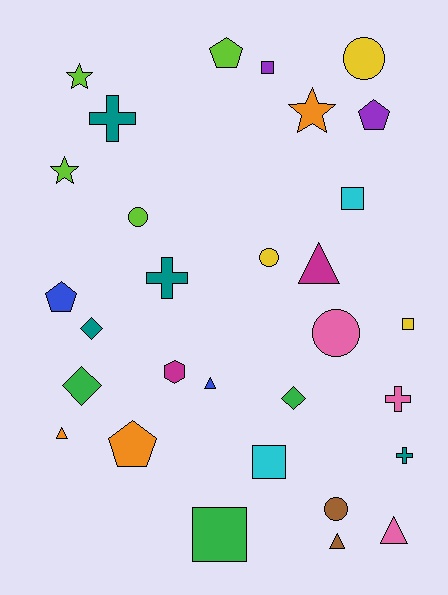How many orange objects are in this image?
There are 3 orange objects.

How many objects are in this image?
There are 30 objects.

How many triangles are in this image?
There are 5 triangles.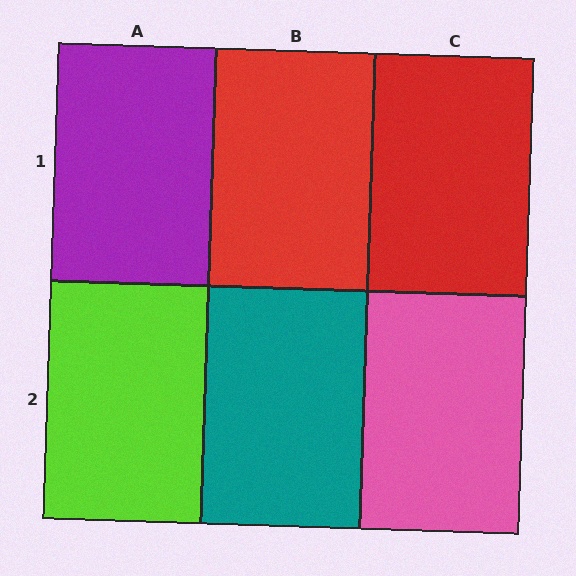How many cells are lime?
1 cell is lime.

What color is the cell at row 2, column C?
Pink.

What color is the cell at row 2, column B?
Teal.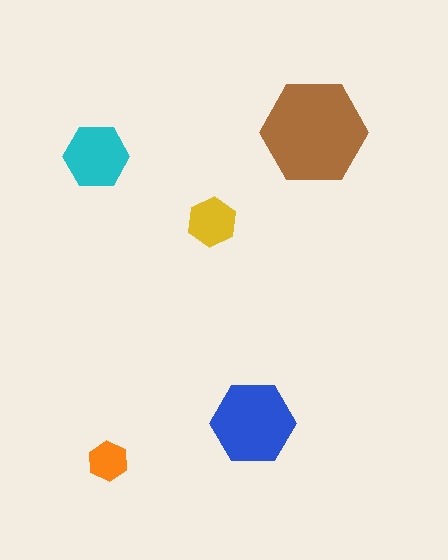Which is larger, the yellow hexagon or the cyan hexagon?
The cyan one.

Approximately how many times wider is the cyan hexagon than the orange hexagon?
About 1.5 times wider.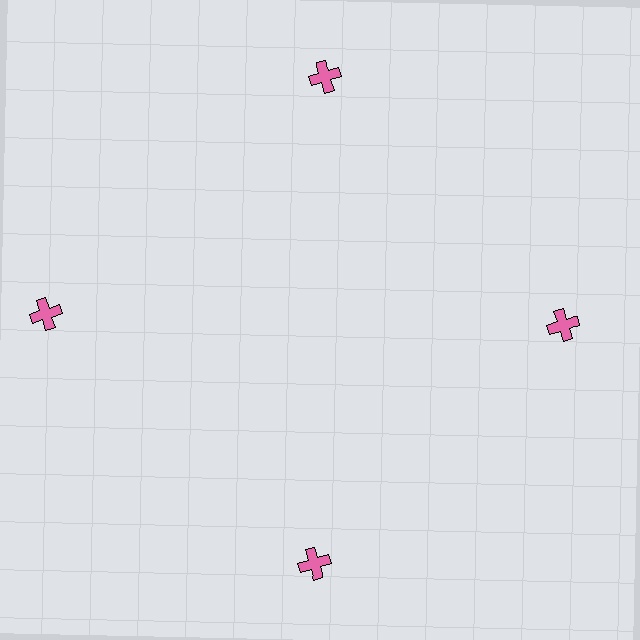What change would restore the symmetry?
The symmetry would be restored by moving it inward, back onto the ring so that all 4 crosses sit at equal angles and equal distance from the center.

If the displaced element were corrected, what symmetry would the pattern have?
It would have 4-fold rotational symmetry — the pattern would map onto itself every 90 degrees.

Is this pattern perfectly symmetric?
No. The 4 pink crosses are arranged in a ring, but one element near the 9 o'clock position is pushed outward from the center, breaking the 4-fold rotational symmetry.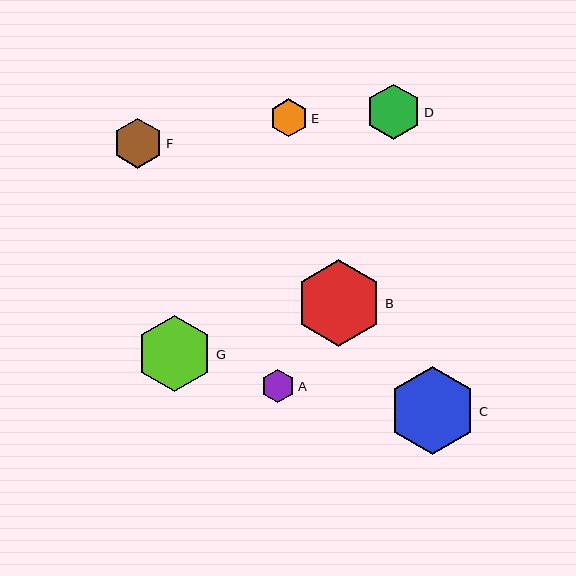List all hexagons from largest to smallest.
From largest to smallest: C, B, G, D, F, E, A.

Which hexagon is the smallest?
Hexagon A is the smallest with a size of approximately 33 pixels.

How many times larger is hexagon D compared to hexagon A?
Hexagon D is approximately 1.7 times the size of hexagon A.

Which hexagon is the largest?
Hexagon C is the largest with a size of approximately 88 pixels.